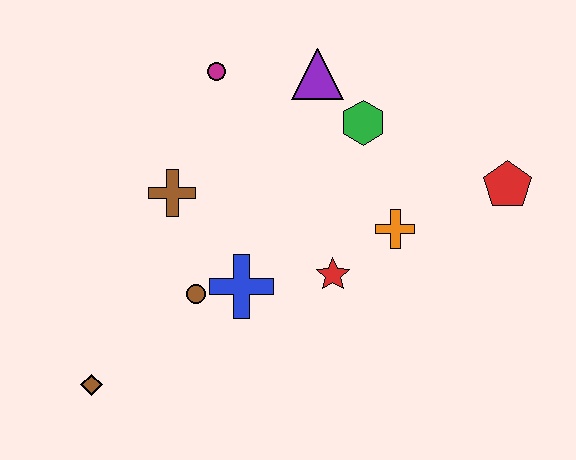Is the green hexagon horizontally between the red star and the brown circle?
No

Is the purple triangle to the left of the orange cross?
Yes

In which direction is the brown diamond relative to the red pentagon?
The brown diamond is to the left of the red pentagon.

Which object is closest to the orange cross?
The red star is closest to the orange cross.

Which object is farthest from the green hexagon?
The brown diamond is farthest from the green hexagon.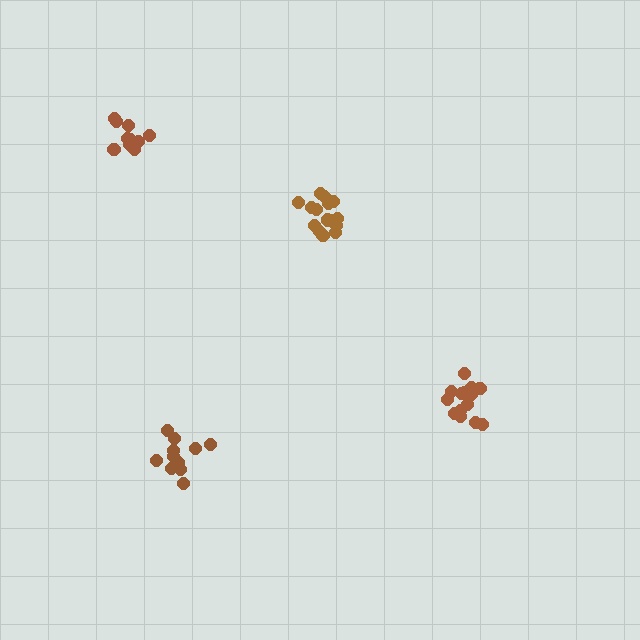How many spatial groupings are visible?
There are 4 spatial groupings.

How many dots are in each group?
Group 1: 12 dots, Group 2: 15 dots, Group 3: 12 dots, Group 4: 15 dots (54 total).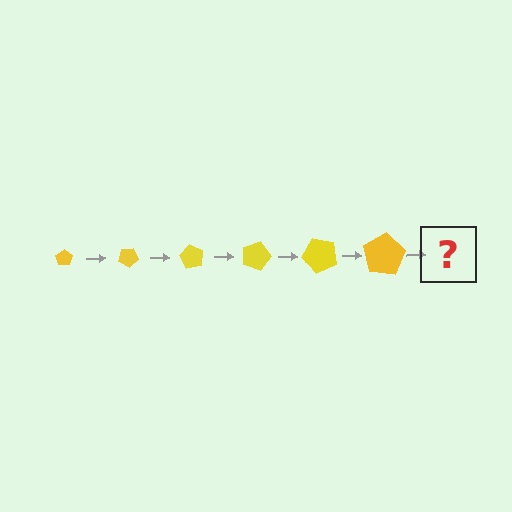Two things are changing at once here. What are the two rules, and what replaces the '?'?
The two rules are that the pentagon grows larger each step and it rotates 30 degrees each step. The '?' should be a pentagon, larger than the previous one and rotated 180 degrees from the start.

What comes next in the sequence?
The next element should be a pentagon, larger than the previous one and rotated 180 degrees from the start.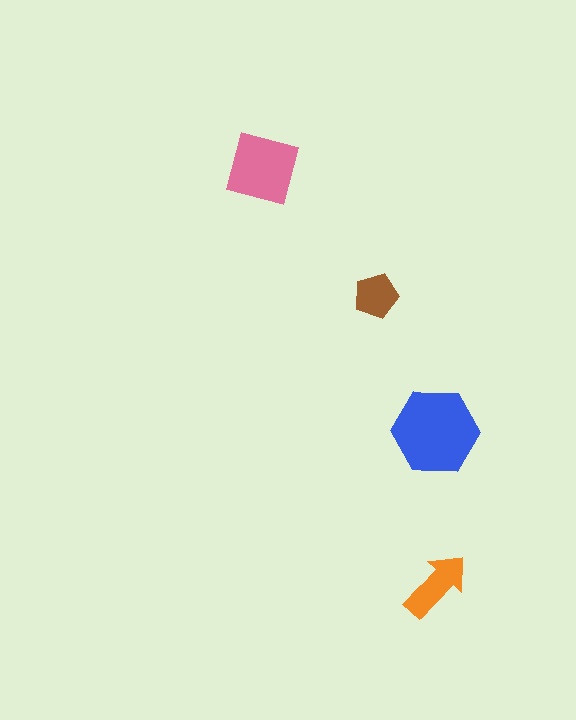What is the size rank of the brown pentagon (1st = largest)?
4th.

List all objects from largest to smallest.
The blue hexagon, the pink square, the orange arrow, the brown pentagon.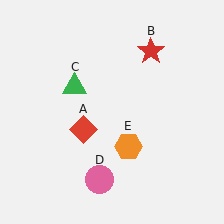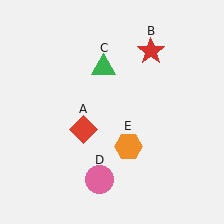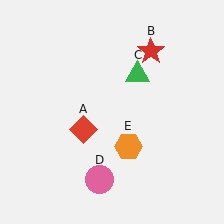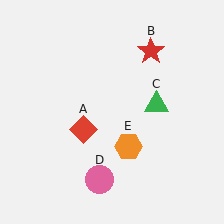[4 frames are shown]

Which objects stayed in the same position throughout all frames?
Red diamond (object A) and red star (object B) and pink circle (object D) and orange hexagon (object E) remained stationary.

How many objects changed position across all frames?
1 object changed position: green triangle (object C).